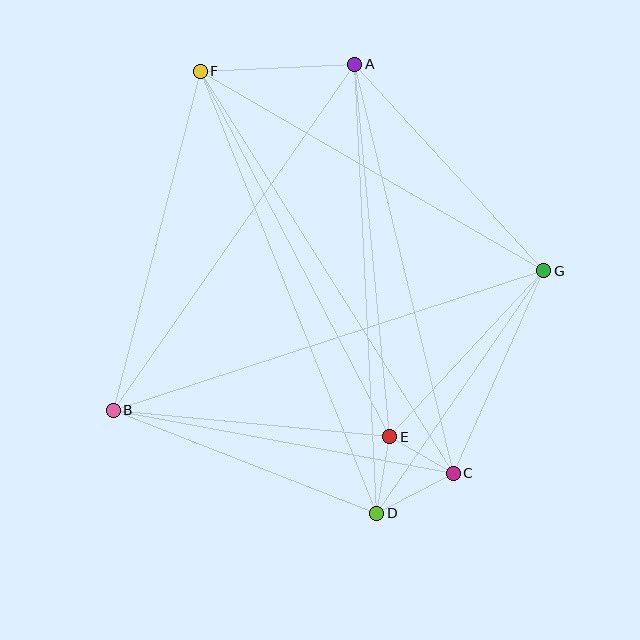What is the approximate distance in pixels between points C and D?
The distance between C and D is approximately 86 pixels.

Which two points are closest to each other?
Points C and E are closest to each other.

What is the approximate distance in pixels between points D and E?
The distance between D and E is approximately 78 pixels.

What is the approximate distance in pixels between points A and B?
The distance between A and B is approximately 422 pixels.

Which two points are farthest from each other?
Points D and F are farthest from each other.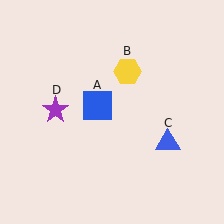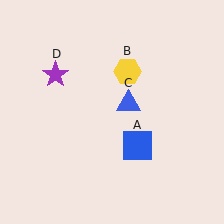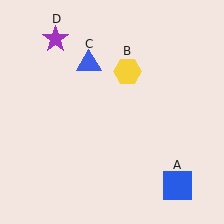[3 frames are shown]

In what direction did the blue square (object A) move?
The blue square (object A) moved down and to the right.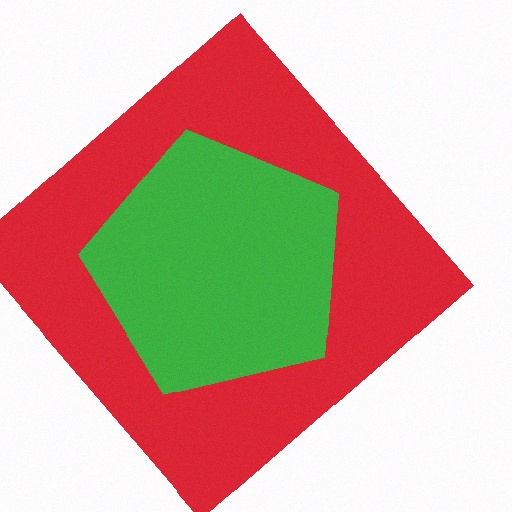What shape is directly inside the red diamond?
The green pentagon.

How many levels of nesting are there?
2.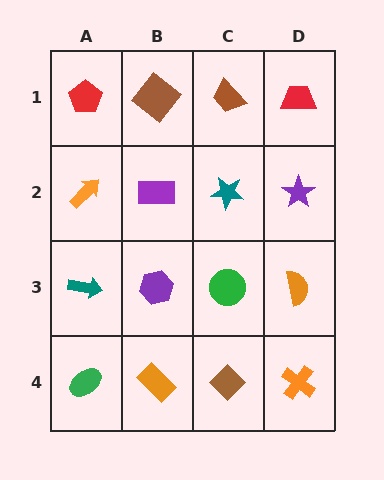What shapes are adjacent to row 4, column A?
A teal arrow (row 3, column A), an orange rectangle (row 4, column B).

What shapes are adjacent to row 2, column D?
A red trapezoid (row 1, column D), an orange semicircle (row 3, column D), a teal star (row 2, column C).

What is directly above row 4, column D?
An orange semicircle.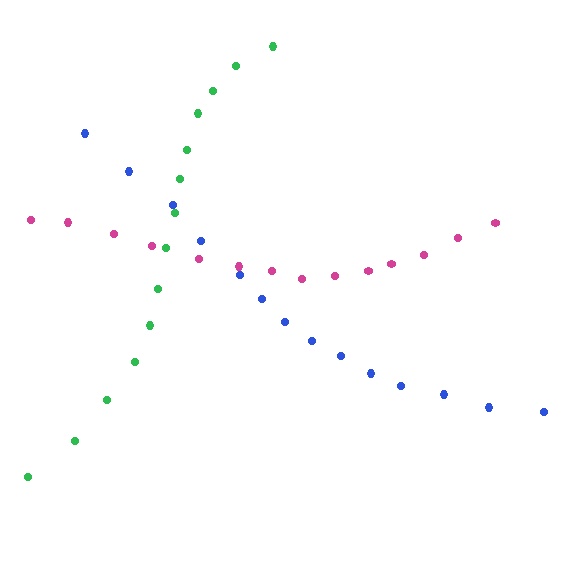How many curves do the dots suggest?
There are 3 distinct paths.